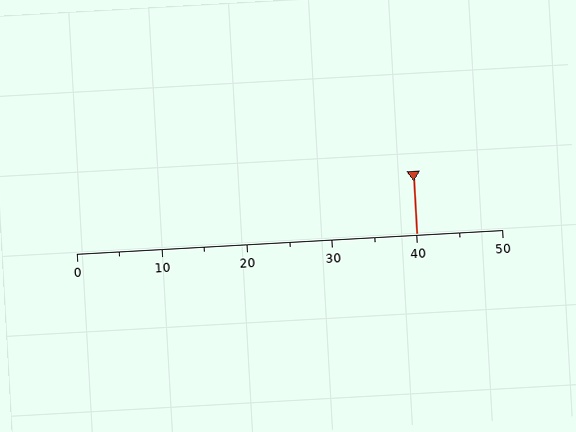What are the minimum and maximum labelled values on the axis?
The axis runs from 0 to 50.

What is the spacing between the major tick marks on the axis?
The major ticks are spaced 10 apart.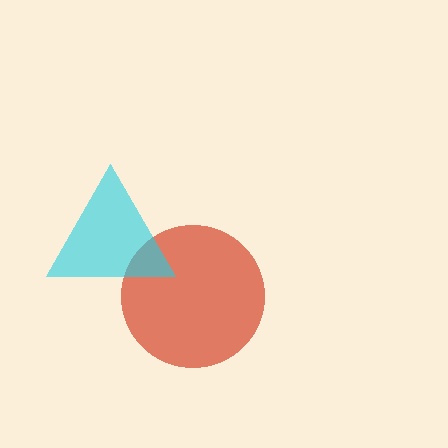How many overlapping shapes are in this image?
There are 2 overlapping shapes in the image.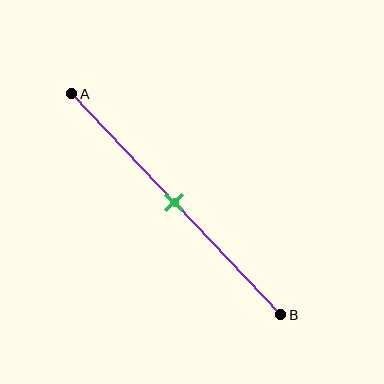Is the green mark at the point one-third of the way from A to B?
No, the mark is at about 50% from A, not at the 33% one-third point.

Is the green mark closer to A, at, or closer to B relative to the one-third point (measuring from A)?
The green mark is closer to point B than the one-third point of segment AB.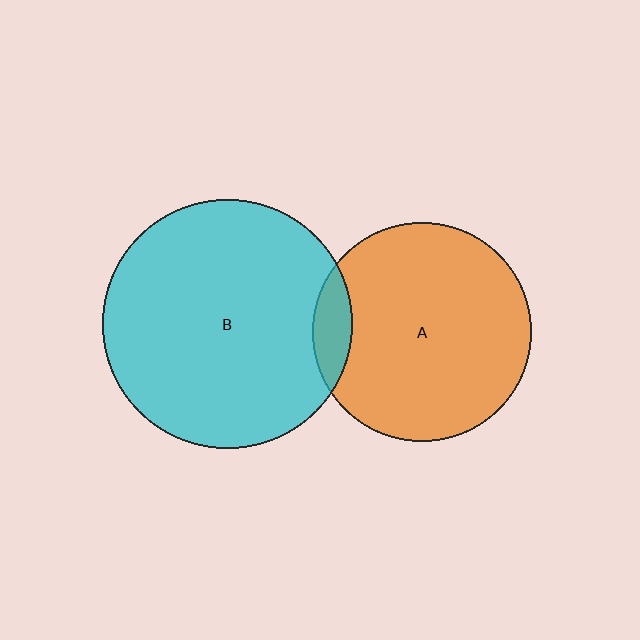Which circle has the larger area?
Circle B (cyan).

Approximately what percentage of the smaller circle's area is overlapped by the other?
Approximately 10%.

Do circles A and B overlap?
Yes.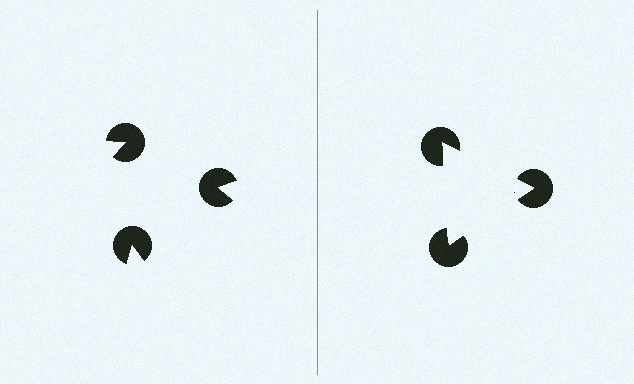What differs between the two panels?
The pac-man discs are positioned identically on both sides; only the wedge orientations differ. On the right they align to a triangle; on the left they are misaligned.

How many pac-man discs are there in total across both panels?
6 — 3 on each side.